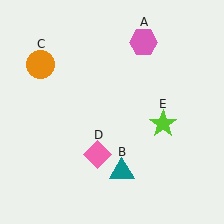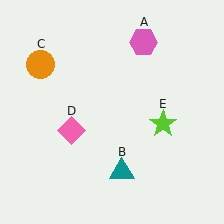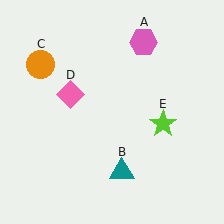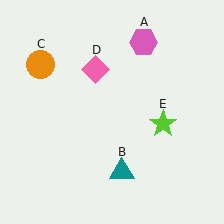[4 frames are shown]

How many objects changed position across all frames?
1 object changed position: pink diamond (object D).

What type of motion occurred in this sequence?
The pink diamond (object D) rotated clockwise around the center of the scene.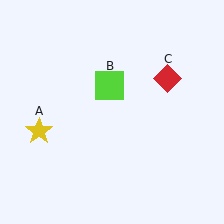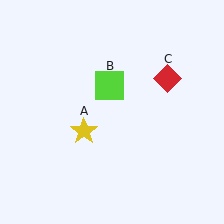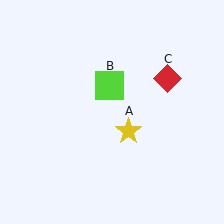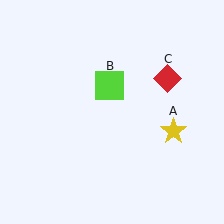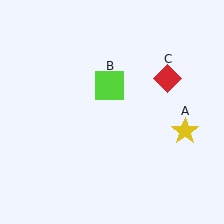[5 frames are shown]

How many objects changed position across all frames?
1 object changed position: yellow star (object A).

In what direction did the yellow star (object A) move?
The yellow star (object A) moved right.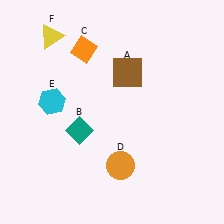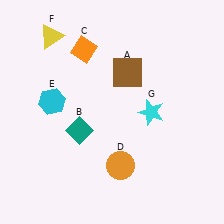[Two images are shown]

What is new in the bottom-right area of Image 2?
A cyan star (G) was added in the bottom-right area of Image 2.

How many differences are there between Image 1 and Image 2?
There is 1 difference between the two images.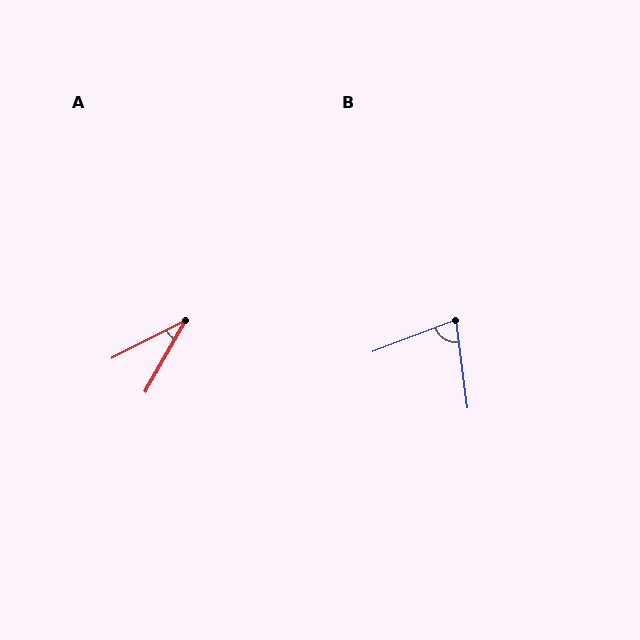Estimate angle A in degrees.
Approximately 33 degrees.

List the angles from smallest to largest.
A (33°), B (76°).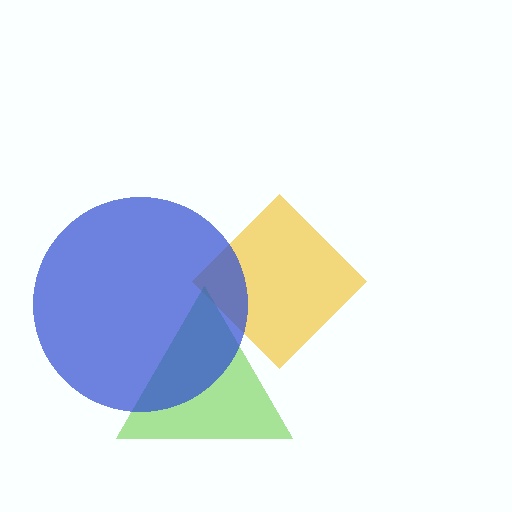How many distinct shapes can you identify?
There are 3 distinct shapes: a yellow diamond, a lime triangle, a blue circle.